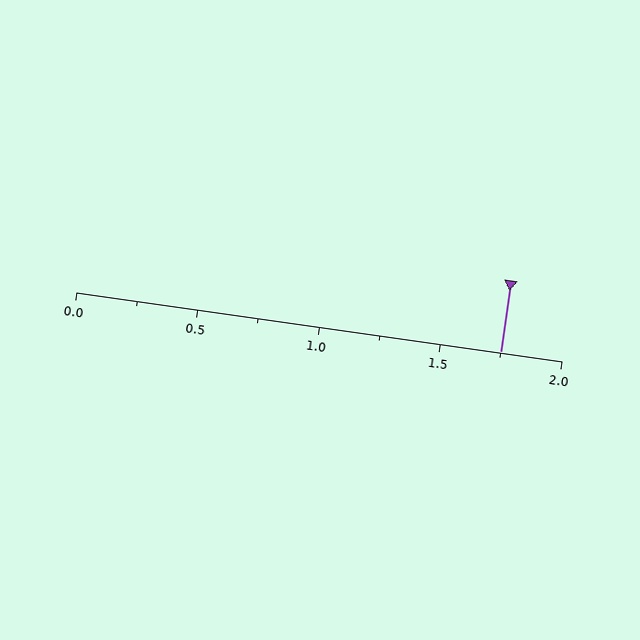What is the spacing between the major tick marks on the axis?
The major ticks are spaced 0.5 apart.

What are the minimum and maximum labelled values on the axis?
The axis runs from 0.0 to 2.0.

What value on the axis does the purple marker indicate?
The marker indicates approximately 1.75.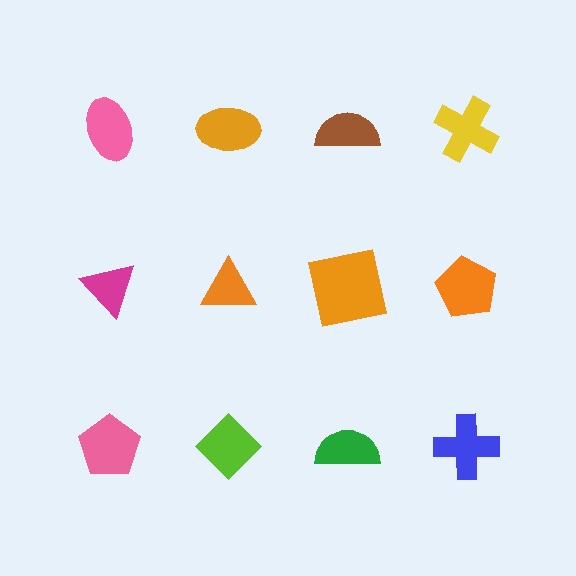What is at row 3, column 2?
A lime diamond.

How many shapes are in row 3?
4 shapes.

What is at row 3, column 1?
A pink pentagon.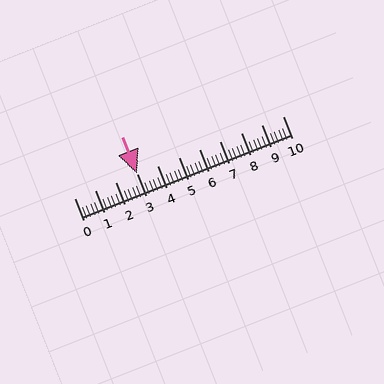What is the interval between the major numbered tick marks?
The major tick marks are spaced 1 units apart.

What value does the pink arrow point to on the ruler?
The pink arrow points to approximately 3.0.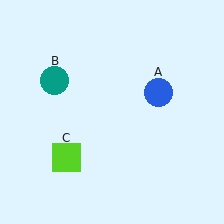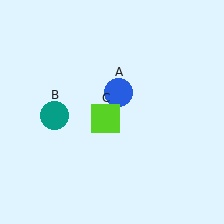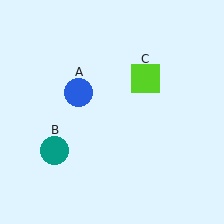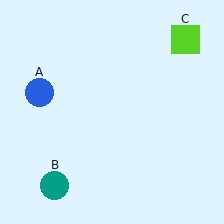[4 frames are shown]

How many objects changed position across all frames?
3 objects changed position: blue circle (object A), teal circle (object B), lime square (object C).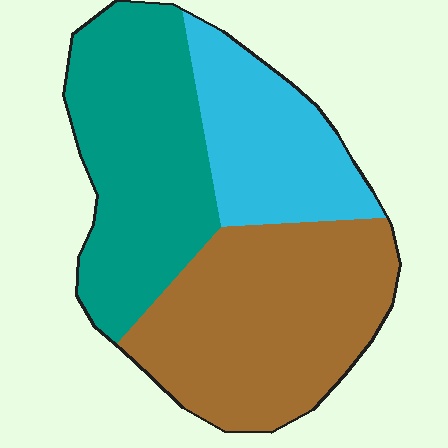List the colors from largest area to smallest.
From largest to smallest: brown, teal, cyan.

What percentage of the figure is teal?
Teal covers 36% of the figure.